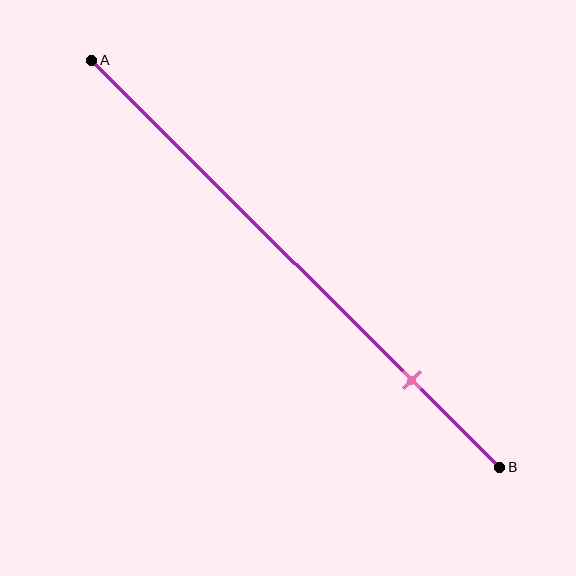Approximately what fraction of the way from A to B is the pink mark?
The pink mark is approximately 80% of the way from A to B.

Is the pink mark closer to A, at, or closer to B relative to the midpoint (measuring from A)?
The pink mark is closer to point B than the midpoint of segment AB.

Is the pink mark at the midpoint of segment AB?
No, the mark is at about 80% from A, not at the 50% midpoint.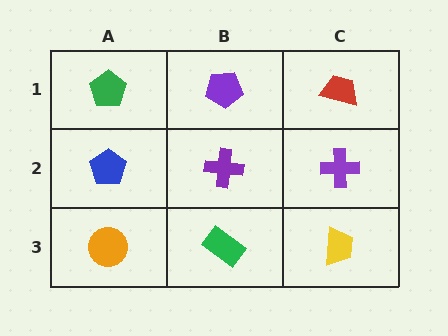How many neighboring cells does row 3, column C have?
2.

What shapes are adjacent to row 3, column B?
A purple cross (row 2, column B), an orange circle (row 3, column A), a yellow trapezoid (row 3, column C).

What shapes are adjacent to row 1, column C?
A purple cross (row 2, column C), a purple pentagon (row 1, column B).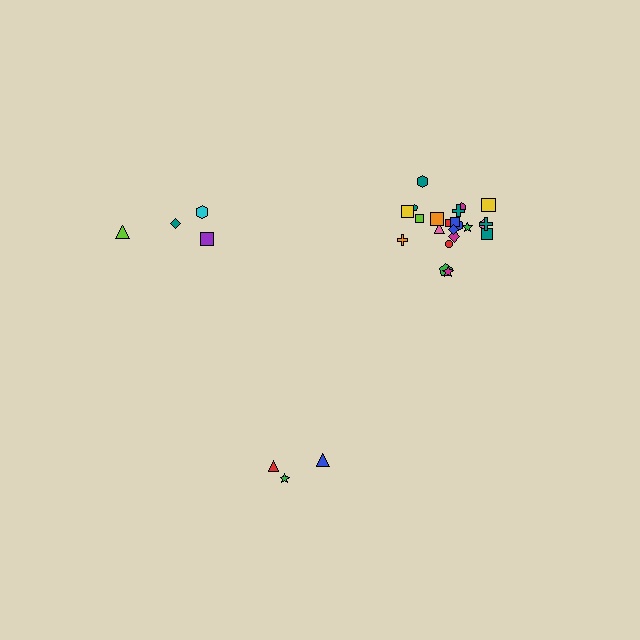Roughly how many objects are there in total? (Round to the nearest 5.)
Roughly 30 objects in total.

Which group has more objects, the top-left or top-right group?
The top-right group.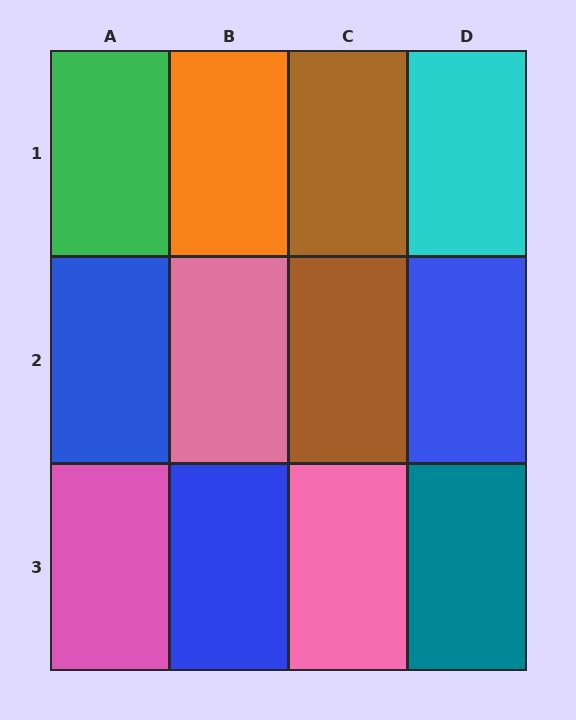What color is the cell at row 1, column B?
Orange.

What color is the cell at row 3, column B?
Blue.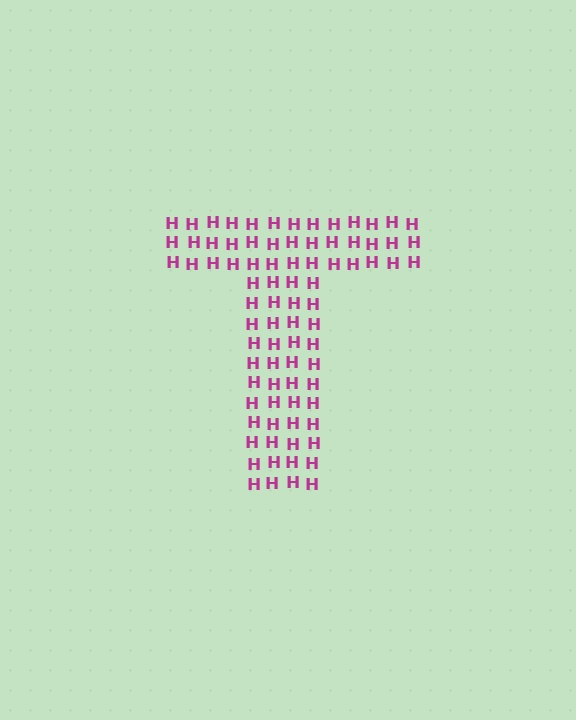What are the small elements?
The small elements are letter H's.